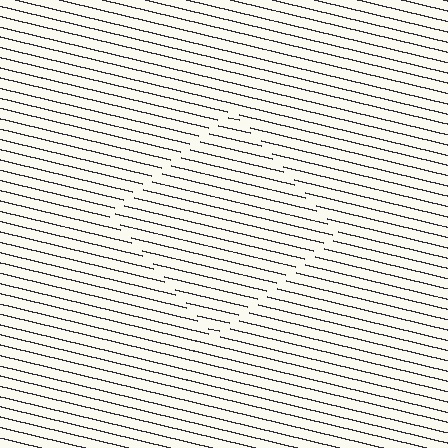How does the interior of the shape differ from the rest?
The interior of the shape contains the same grating, shifted by half a period — the contour is defined by the phase discontinuity where line-ends from the inner and outer gratings abut.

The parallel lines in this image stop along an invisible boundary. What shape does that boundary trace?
An illusory square. The interior of the shape contains the same grating, shifted by half a period — the contour is defined by the phase discontinuity where line-ends from the inner and outer gratings abut.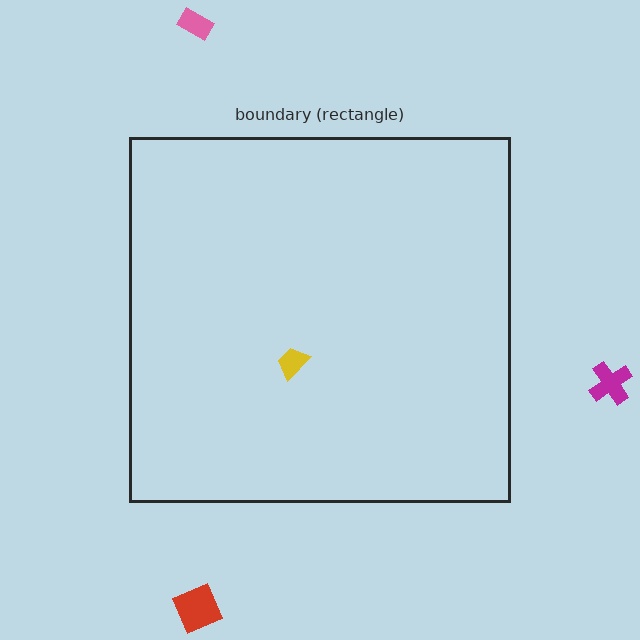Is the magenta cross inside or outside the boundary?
Outside.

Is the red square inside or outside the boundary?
Outside.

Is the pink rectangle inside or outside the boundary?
Outside.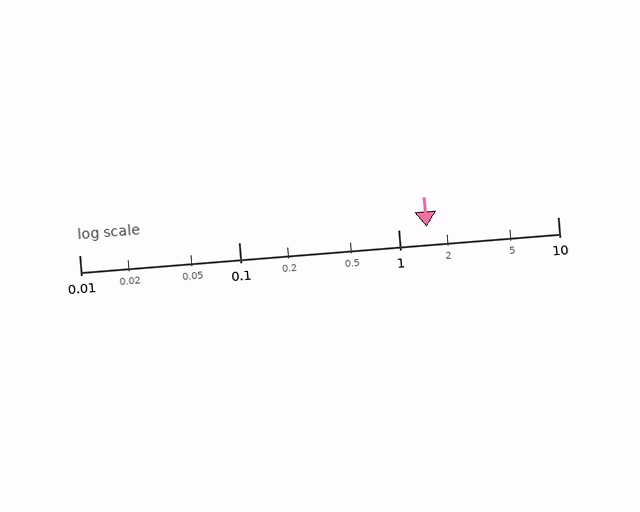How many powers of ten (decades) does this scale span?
The scale spans 3 decades, from 0.01 to 10.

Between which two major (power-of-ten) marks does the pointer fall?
The pointer is between 1 and 10.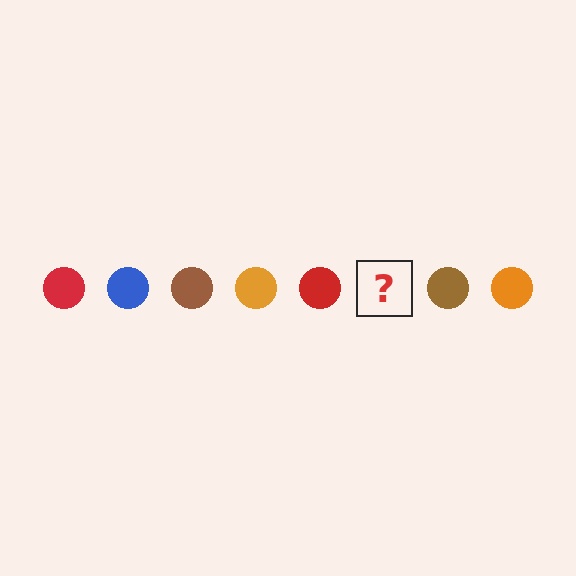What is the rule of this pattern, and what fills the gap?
The rule is that the pattern cycles through red, blue, brown, orange circles. The gap should be filled with a blue circle.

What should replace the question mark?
The question mark should be replaced with a blue circle.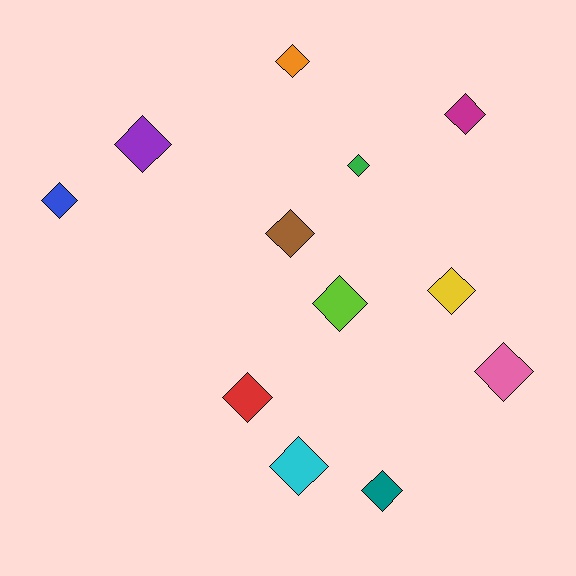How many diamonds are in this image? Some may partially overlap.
There are 12 diamonds.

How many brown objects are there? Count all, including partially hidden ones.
There is 1 brown object.